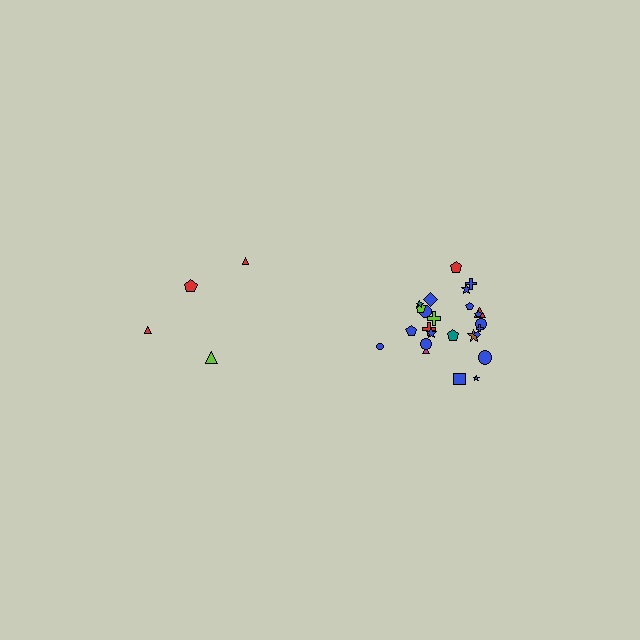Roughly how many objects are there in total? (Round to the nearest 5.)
Roughly 30 objects in total.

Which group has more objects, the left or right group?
The right group.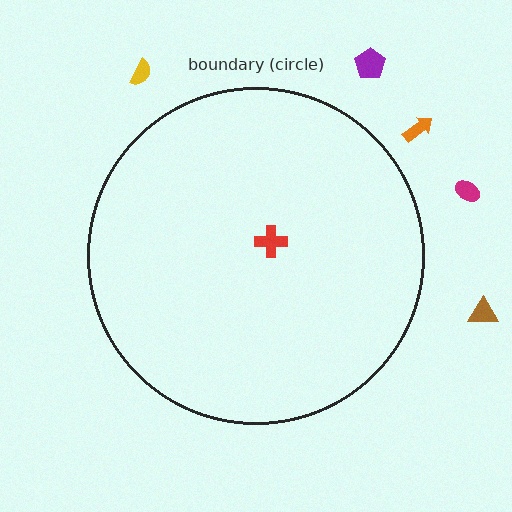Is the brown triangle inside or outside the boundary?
Outside.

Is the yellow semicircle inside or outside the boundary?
Outside.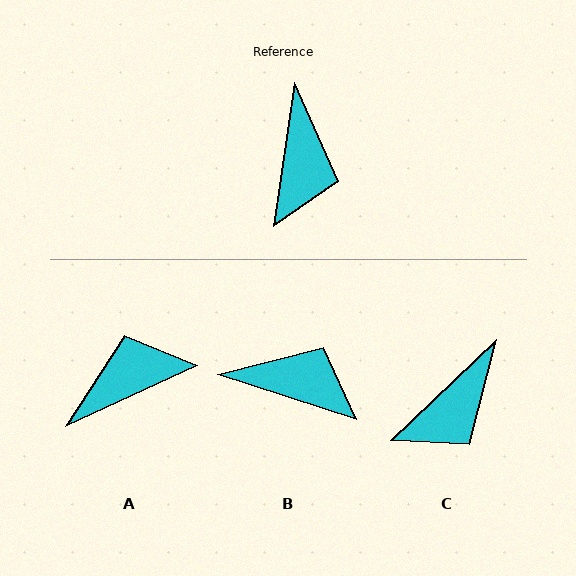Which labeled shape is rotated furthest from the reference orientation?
A, about 123 degrees away.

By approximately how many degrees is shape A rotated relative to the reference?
Approximately 123 degrees counter-clockwise.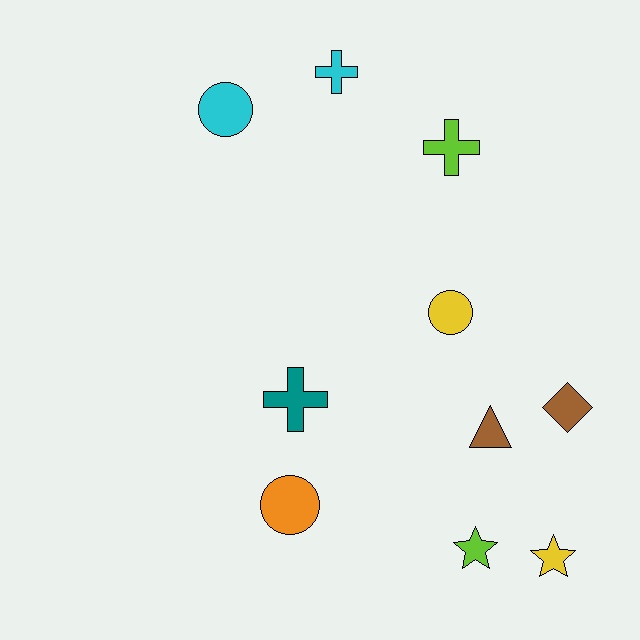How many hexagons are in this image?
There are no hexagons.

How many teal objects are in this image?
There is 1 teal object.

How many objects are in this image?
There are 10 objects.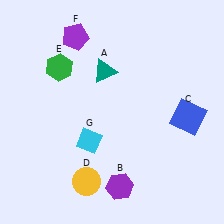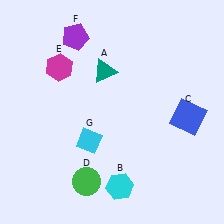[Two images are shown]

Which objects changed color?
B changed from purple to cyan. D changed from yellow to green. E changed from green to magenta.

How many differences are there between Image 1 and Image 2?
There are 3 differences between the two images.